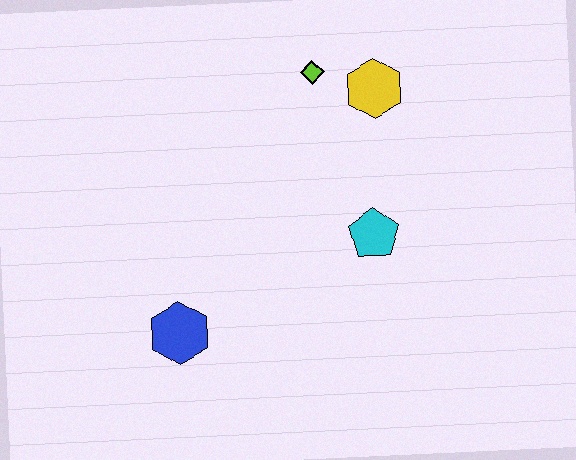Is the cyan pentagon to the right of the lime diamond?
Yes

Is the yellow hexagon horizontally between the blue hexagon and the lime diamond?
No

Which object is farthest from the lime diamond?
The blue hexagon is farthest from the lime diamond.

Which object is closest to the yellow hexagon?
The lime diamond is closest to the yellow hexagon.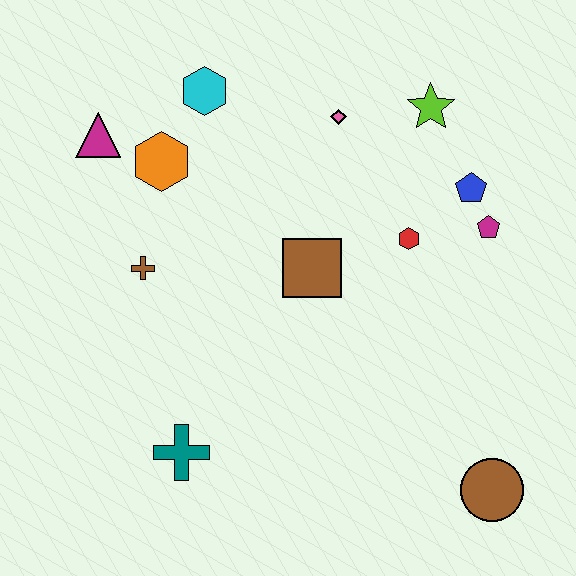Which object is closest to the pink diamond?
The lime star is closest to the pink diamond.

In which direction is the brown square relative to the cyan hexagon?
The brown square is below the cyan hexagon.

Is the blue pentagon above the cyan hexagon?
No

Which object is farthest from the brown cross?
The brown circle is farthest from the brown cross.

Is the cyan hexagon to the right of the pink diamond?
No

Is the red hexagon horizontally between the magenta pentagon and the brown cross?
Yes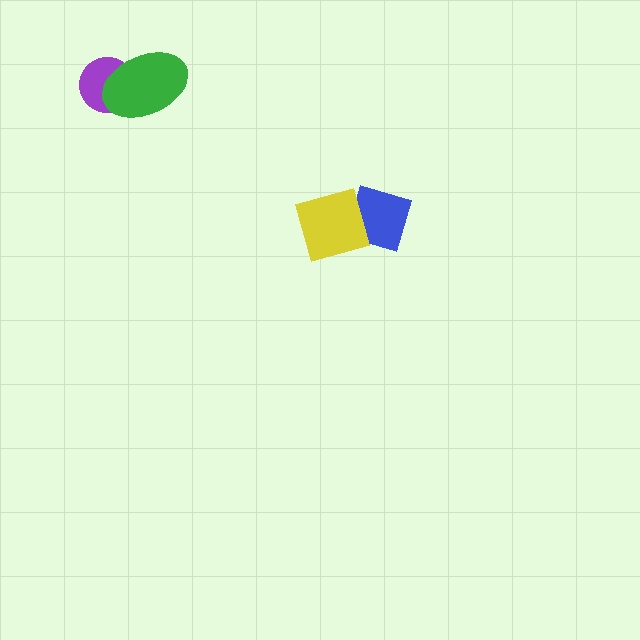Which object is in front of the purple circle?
The green ellipse is in front of the purple circle.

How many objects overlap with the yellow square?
1 object overlaps with the yellow square.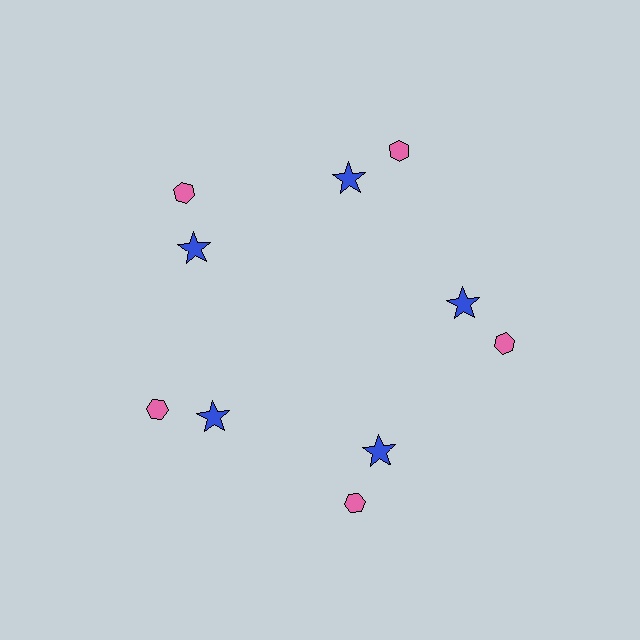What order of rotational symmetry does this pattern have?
This pattern has 5-fold rotational symmetry.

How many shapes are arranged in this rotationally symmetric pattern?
There are 10 shapes, arranged in 5 groups of 2.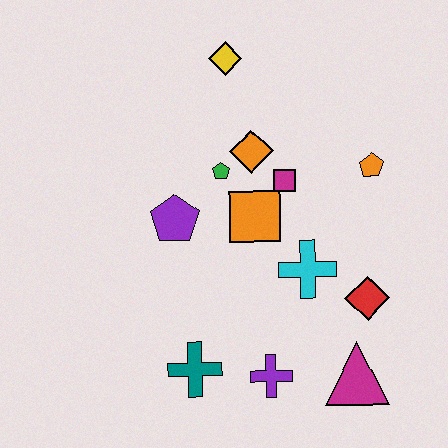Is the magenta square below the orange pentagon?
Yes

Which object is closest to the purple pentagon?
The green pentagon is closest to the purple pentagon.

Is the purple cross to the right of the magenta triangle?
No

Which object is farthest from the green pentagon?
The magenta triangle is farthest from the green pentagon.